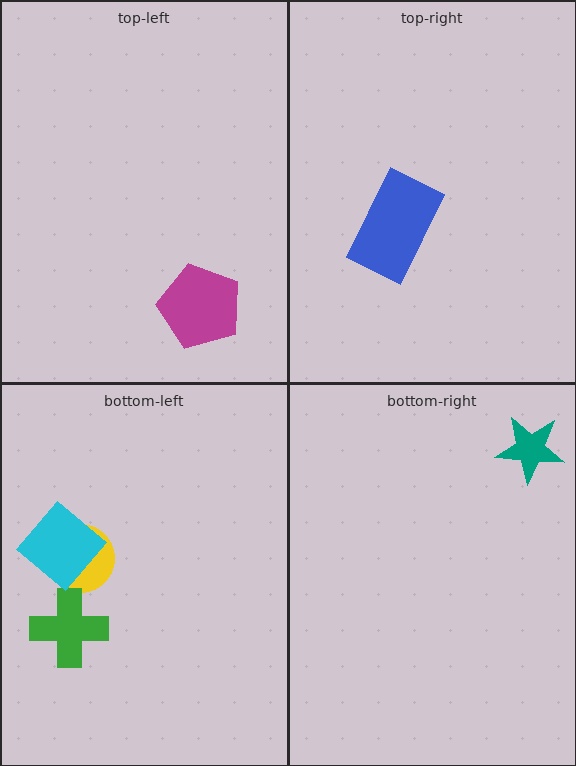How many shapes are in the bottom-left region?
3.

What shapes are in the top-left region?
The magenta pentagon.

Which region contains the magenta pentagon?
The top-left region.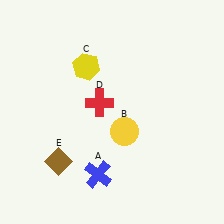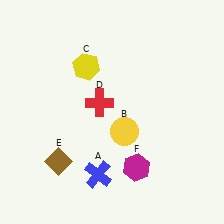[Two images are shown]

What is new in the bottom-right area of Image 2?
A magenta hexagon (F) was added in the bottom-right area of Image 2.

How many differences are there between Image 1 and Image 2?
There is 1 difference between the two images.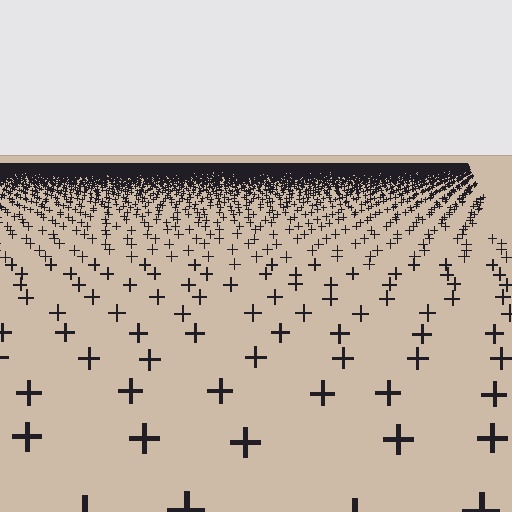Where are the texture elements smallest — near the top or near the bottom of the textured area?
Near the top.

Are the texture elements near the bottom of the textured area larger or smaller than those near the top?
Larger. Near the bottom, elements are closer to the viewer and appear at a bigger on-screen size.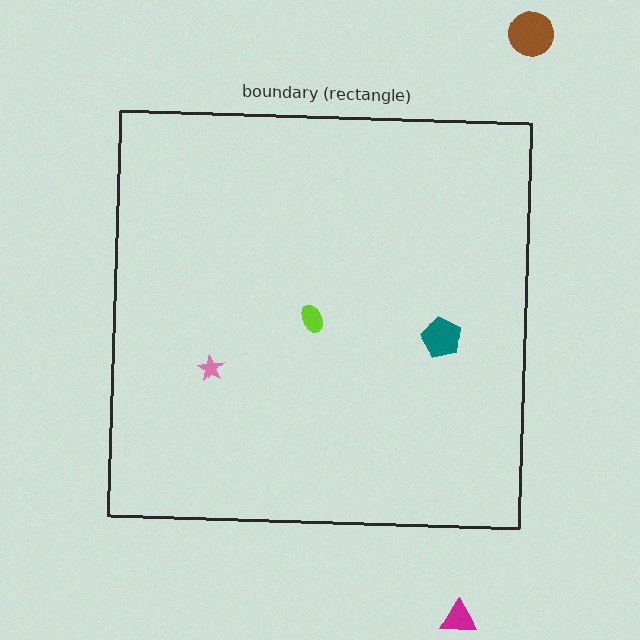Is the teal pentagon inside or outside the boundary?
Inside.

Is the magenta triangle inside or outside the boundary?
Outside.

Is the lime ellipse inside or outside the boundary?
Inside.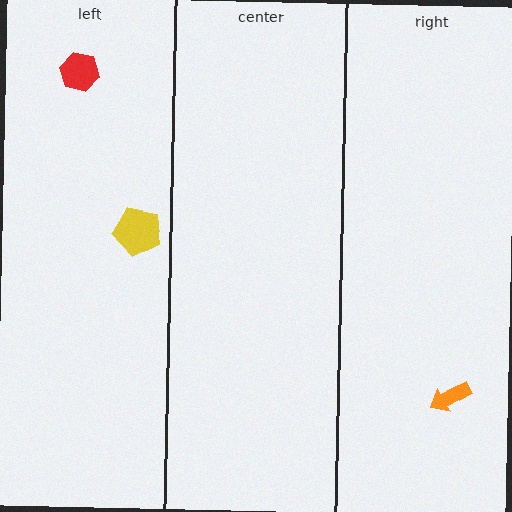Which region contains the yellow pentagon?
The left region.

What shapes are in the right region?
The orange arrow.